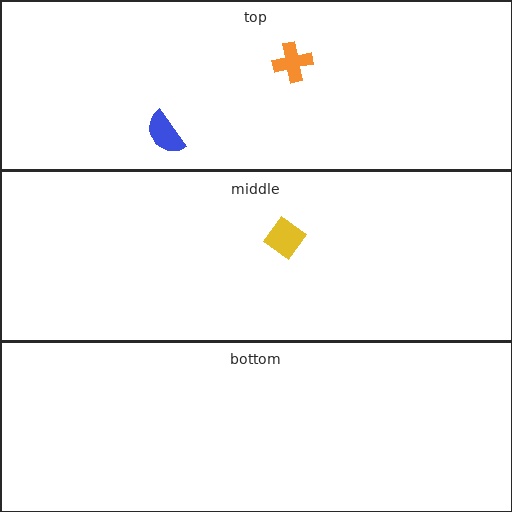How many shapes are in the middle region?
1.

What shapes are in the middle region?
The yellow diamond.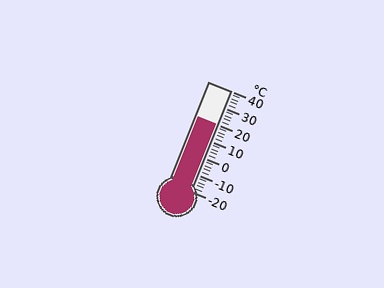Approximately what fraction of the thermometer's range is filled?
The thermometer is filled to approximately 65% of its range.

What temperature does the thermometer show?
The thermometer shows approximately 20°C.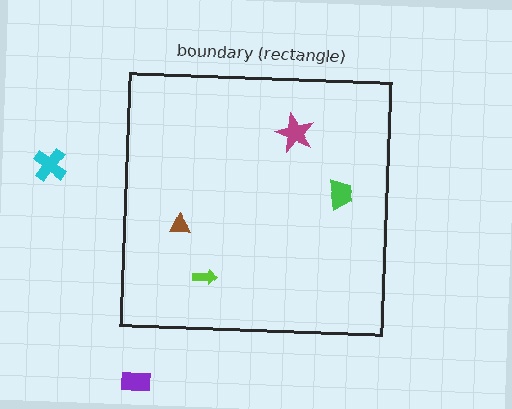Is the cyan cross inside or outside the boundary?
Outside.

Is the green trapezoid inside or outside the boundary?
Inside.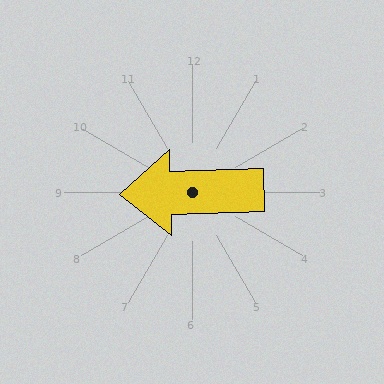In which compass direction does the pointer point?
West.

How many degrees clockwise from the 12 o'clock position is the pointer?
Approximately 268 degrees.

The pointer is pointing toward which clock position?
Roughly 9 o'clock.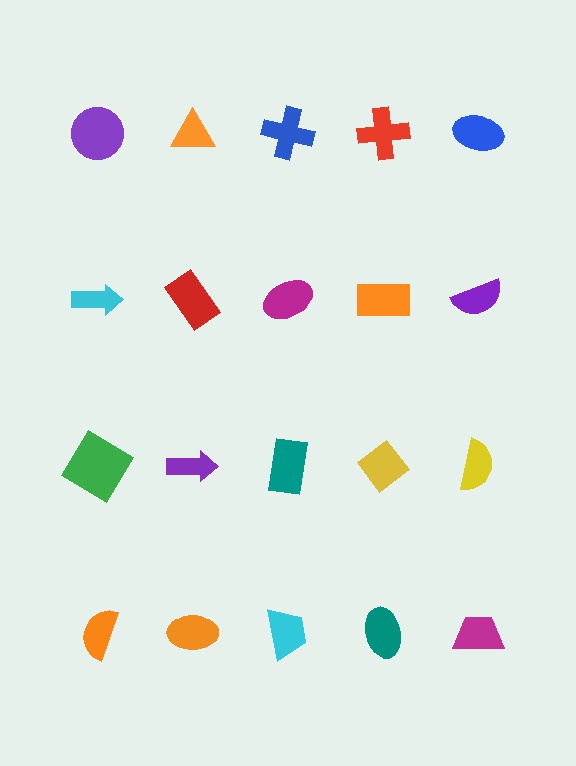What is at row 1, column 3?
A blue cross.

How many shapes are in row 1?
5 shapes.